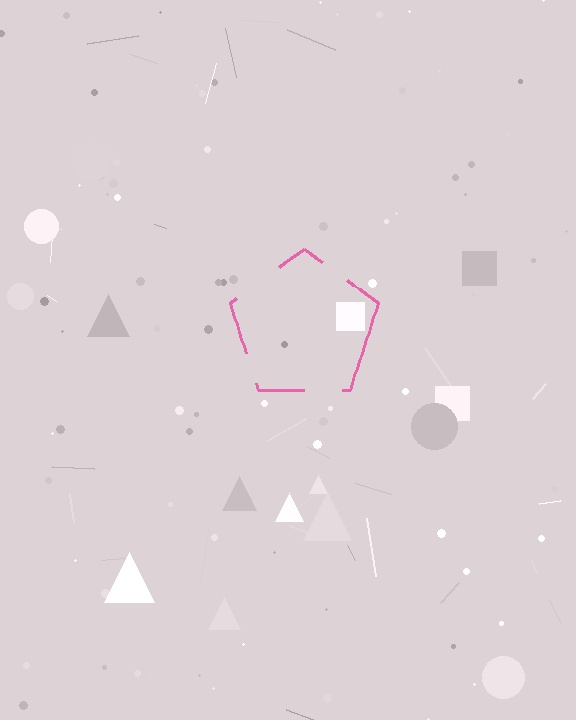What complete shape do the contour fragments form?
The contour fragments form a pentagon.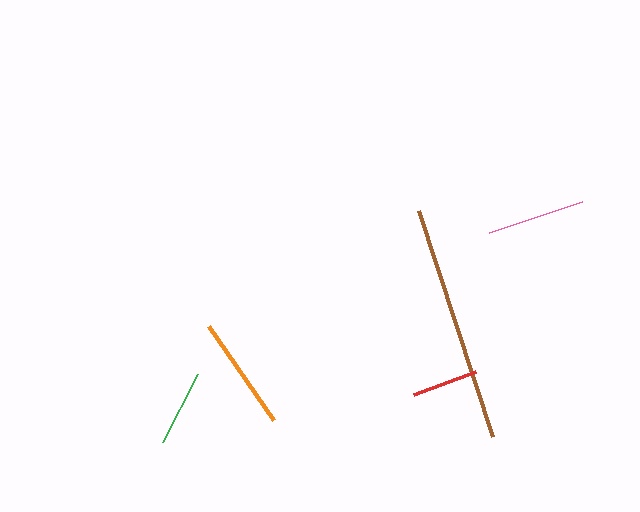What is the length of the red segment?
The red segment is approximately 66 pixels long.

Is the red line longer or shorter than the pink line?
The pink line is longer than the red line.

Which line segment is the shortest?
The red line is the shortest at approximately 66 pixels.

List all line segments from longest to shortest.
From longest to shortest: brown, orange, pink, green, red.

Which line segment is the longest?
The brown line is the longest at approximately 237 pixels.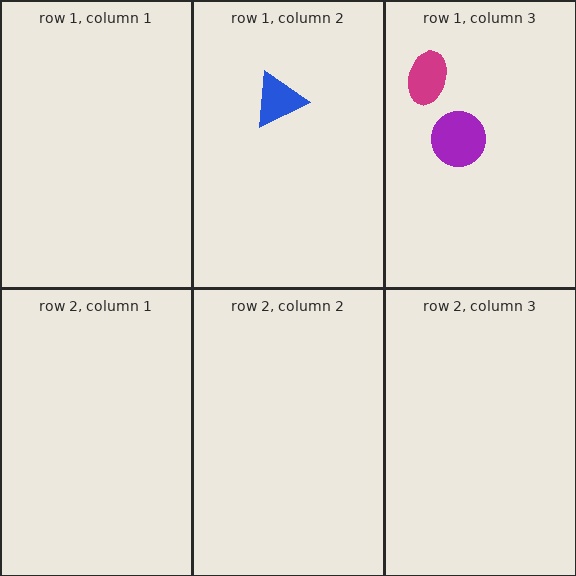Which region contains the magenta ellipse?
The row 1, column 3 region.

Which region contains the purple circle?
The row 1, column 3 region.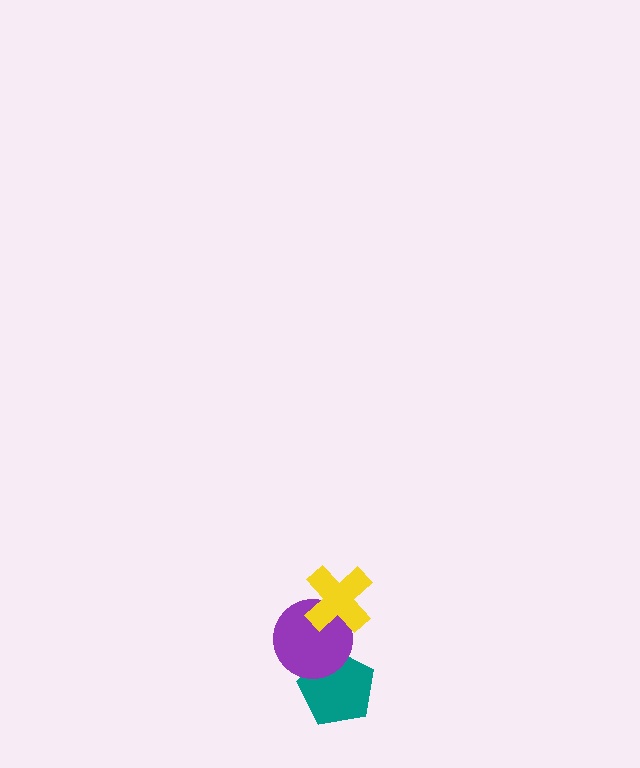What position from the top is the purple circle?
The purple circle is 2nd from the top.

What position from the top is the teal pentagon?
The teal pentagon is 3rd from the top.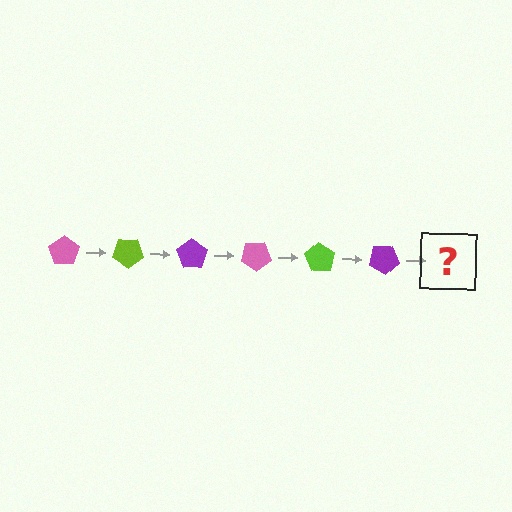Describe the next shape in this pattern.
It should be a pink pentagon, rotated 210 degrees from the start.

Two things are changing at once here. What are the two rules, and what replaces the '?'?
The two rules are that it rotates 35 degrees each step and the color cycles through pink, lime, and purple. The '?' should be a pink pentagon, rotated 210 degrees from the start.